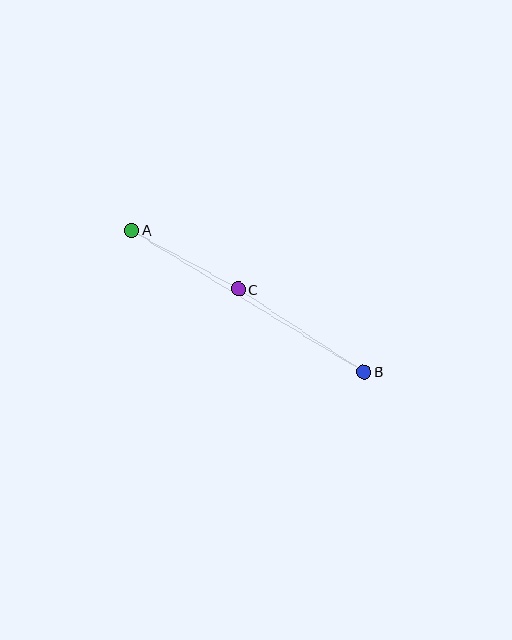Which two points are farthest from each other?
Points A and B are farthest from each other.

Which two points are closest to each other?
Points A and C are closest to each other.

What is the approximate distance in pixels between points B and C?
The distance between B and C is approximately 150 pixels.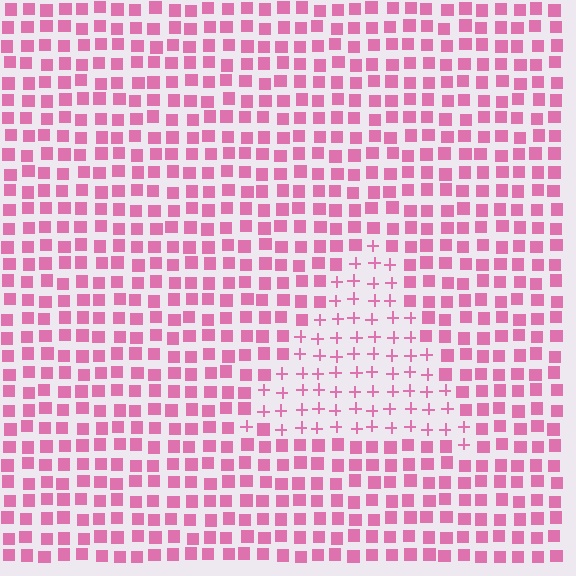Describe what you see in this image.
The image is filled with small pink elements arranged in a uniform grid. A triangle-shaped region contains plus signs, while the surrounding area contains squares. The boundary is defined purely by the change in element shape.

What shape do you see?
I see a triangle.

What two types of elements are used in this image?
The image uses plus signs inside the triangle region and squares outside it.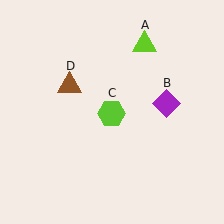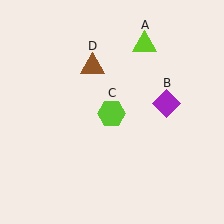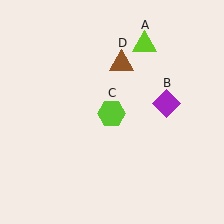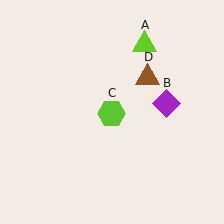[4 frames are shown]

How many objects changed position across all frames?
1 object changed position: brown triangle (object D).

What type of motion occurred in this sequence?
The brown triangle (object D) rotated clockwise around the center of the scene.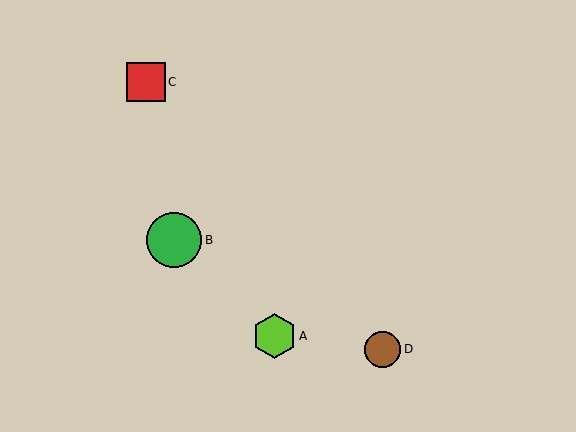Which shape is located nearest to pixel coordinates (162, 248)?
The green circle (labeled B) at (174, 240) is nearest to that location.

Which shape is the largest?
The green circle (labeled B) is the largest.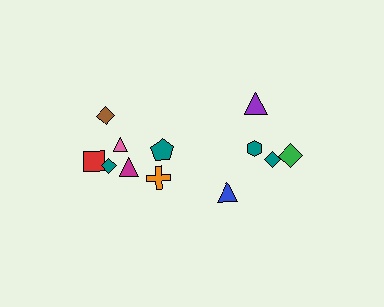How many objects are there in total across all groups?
There are 12 objects.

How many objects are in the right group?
There are 5 objects.